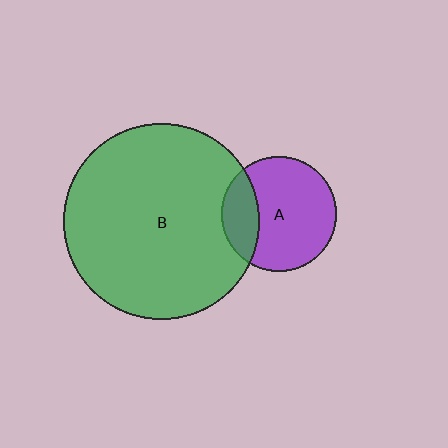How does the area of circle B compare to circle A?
Approximately 2.9 times.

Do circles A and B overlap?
Yes.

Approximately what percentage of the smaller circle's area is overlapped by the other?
Approximately 25%.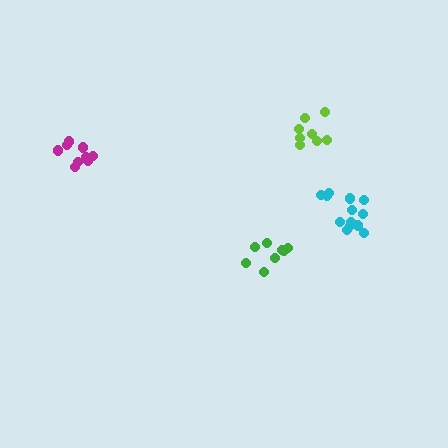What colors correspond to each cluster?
The clusters are colored: cyan, magenta, green, lime.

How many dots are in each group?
Group 1: 13 dots, Group 2: 9 dots, Group 3: 8 dots, Group 4: 8 dots (38 total).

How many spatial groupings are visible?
There are 4 spatial groupings.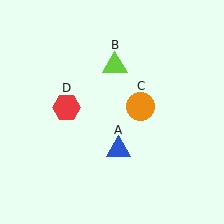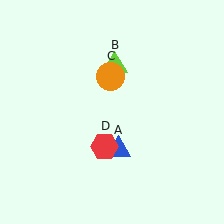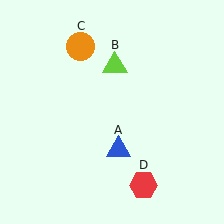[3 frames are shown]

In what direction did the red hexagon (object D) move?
The red hexagon (object D) moved down and to the right.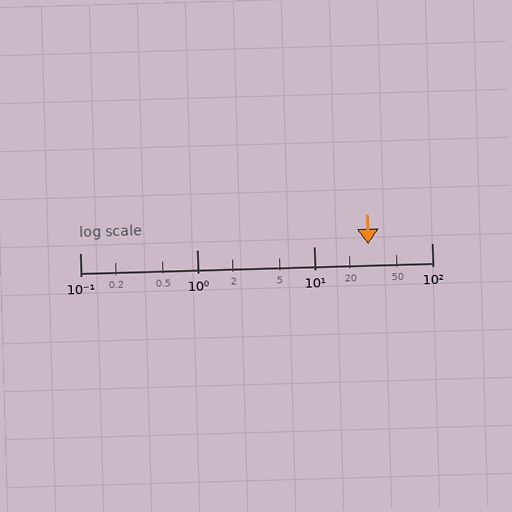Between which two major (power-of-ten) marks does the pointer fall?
The pointer is between 10 and 100.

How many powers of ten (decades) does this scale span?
The scale spans 3 decades, from 0.1 to 100.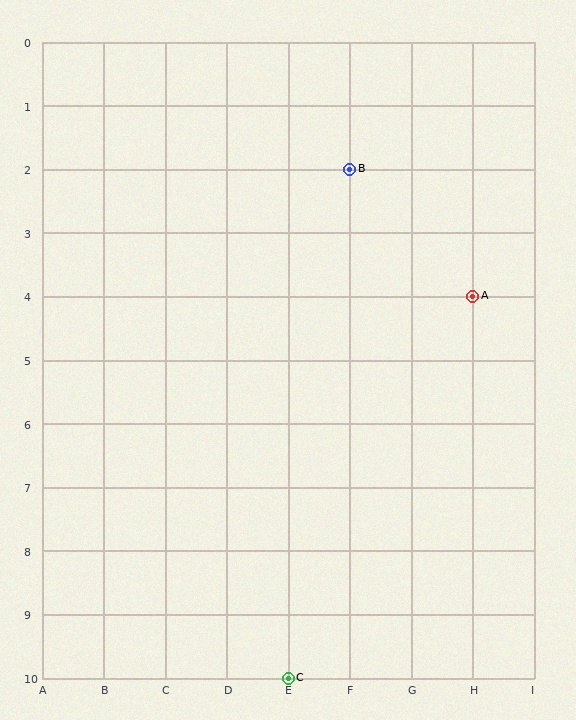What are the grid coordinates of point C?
Point C is at grid coordinates (E, 10).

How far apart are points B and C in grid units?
Points B and C are 1 column and 8 rows apart (about 8.1 grid units diagonally).